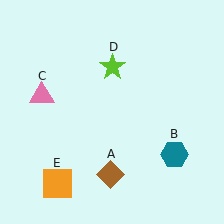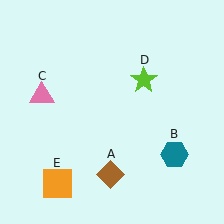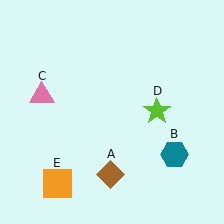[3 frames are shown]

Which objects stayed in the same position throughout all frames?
Brown diamond (object A) and teal hexagon (object B) and pink triangle (object C) and orange square (object E) remained stationary.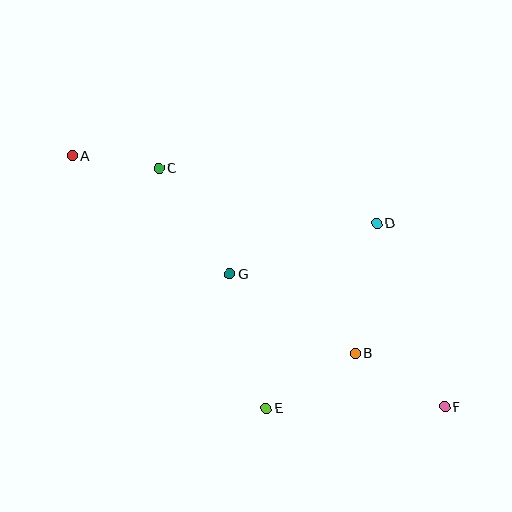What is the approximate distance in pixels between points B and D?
The distance between B and D is approximately 132 pixels.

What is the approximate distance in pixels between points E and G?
The distance between E and G is approximately 139 pixels.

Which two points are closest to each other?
Points A and C are closest to each other.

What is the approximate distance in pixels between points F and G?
The distance between F and G is approximately 252 pixels.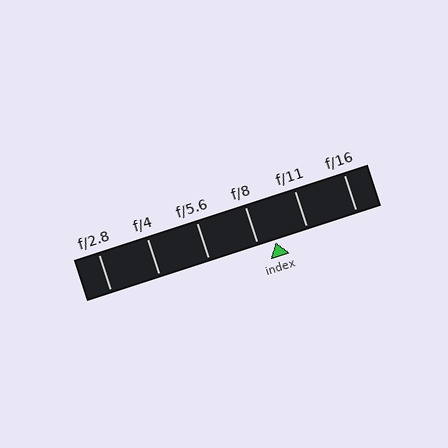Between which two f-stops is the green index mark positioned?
The index mark is between f/8 and f/11.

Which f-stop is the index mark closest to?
The index mark is closest to f/8.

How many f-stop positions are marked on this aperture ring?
There are 6 f-stop positions marked.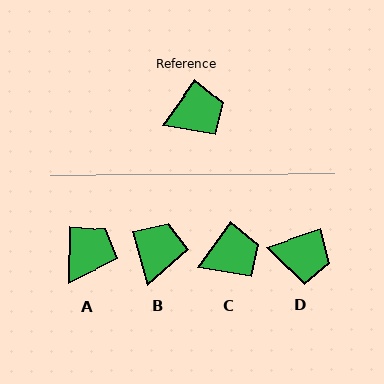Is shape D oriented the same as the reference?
No, it is off by about 36 degrees.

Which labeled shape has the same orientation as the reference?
C.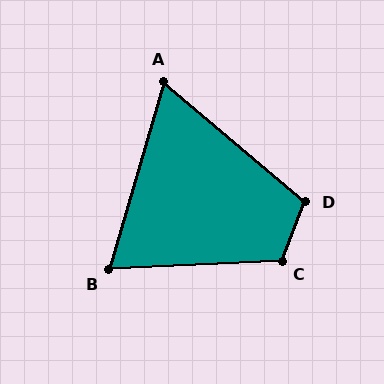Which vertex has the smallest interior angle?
A, at approximately 66 degrees.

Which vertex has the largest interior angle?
C, at approximately 114 degrees.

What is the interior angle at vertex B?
Approximately 71 degrees (acute).